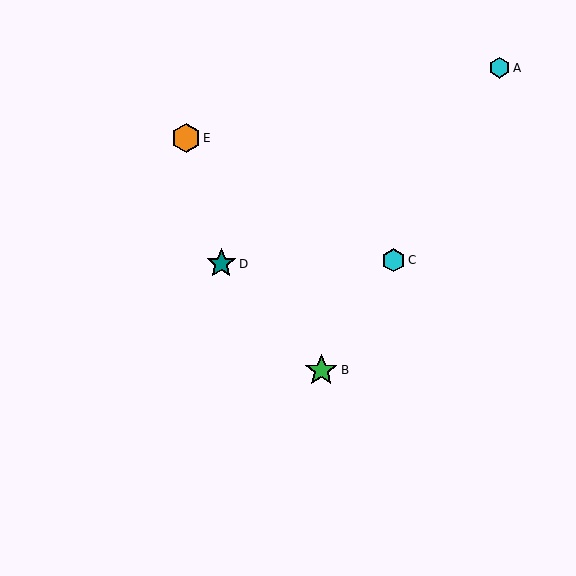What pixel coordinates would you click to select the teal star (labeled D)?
Click at (221, 264) to select the teal star D.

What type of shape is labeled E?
Shape E is an orange hexagon.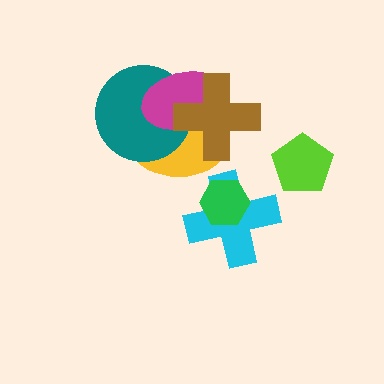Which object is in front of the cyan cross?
The green hexagon is in front of the cyan cross.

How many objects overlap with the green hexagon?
1 object overlaps with the green hexagon.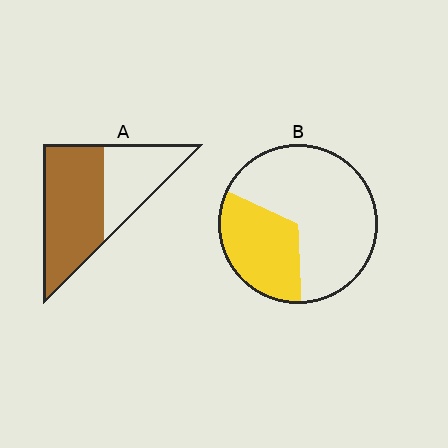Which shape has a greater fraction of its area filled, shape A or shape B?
Shape A.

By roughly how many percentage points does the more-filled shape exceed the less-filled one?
By roughly 30 percentage points (A over B).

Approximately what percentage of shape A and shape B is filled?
A is approximately 60% and B is approximately 35%.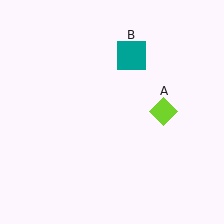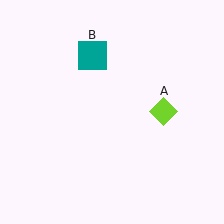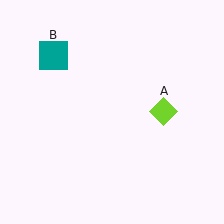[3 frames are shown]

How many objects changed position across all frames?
1 object changed position: teal square (object B).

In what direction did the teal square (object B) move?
The teal square (object B) moved left.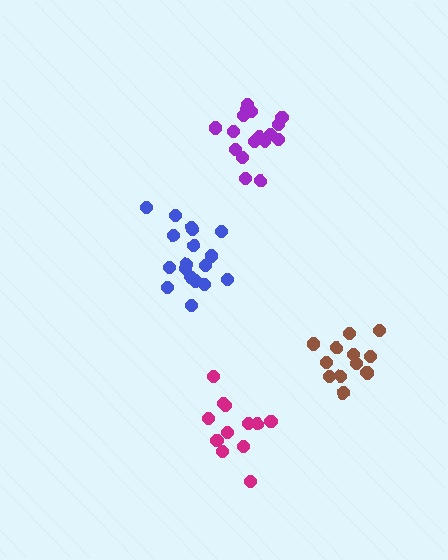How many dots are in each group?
Group 1: 14 dots, Group 2: 18 dots, Group 3: 17 dots, Group 4: 13 dots (62 total).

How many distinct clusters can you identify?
There are 4 distinct clusters.